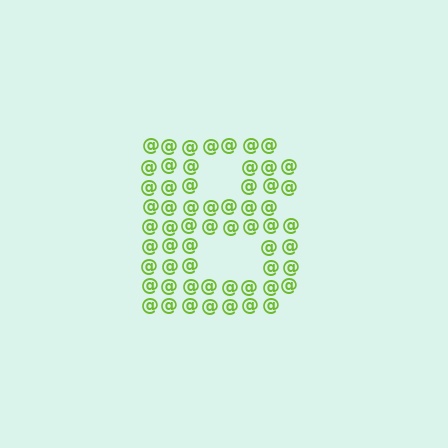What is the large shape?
The large shape is the letter B.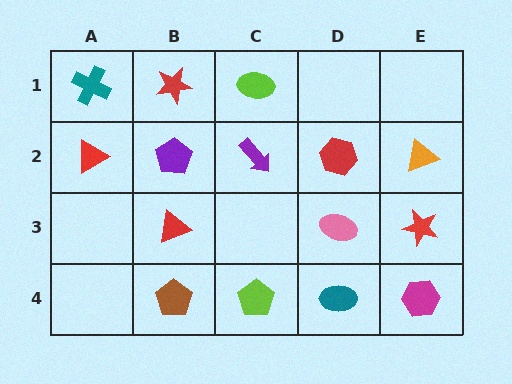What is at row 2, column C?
A purple arrow.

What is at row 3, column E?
A red star.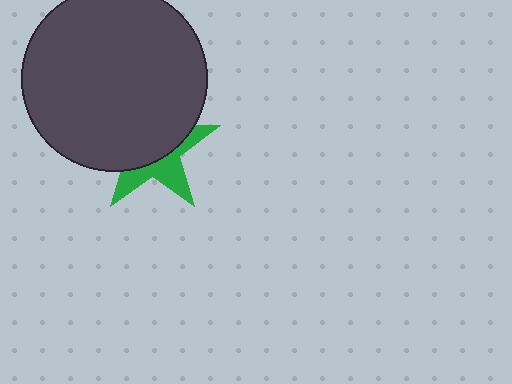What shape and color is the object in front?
The object in front is a dark gray circle.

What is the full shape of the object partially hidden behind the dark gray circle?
The partially hidden object is a green star.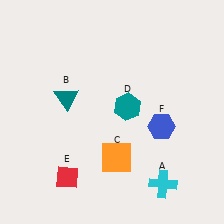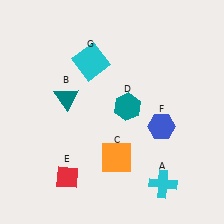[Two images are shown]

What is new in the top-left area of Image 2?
A cyan square (G) was added in the top-left area of Image 2.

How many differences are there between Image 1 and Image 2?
There is 1 difference between the two images.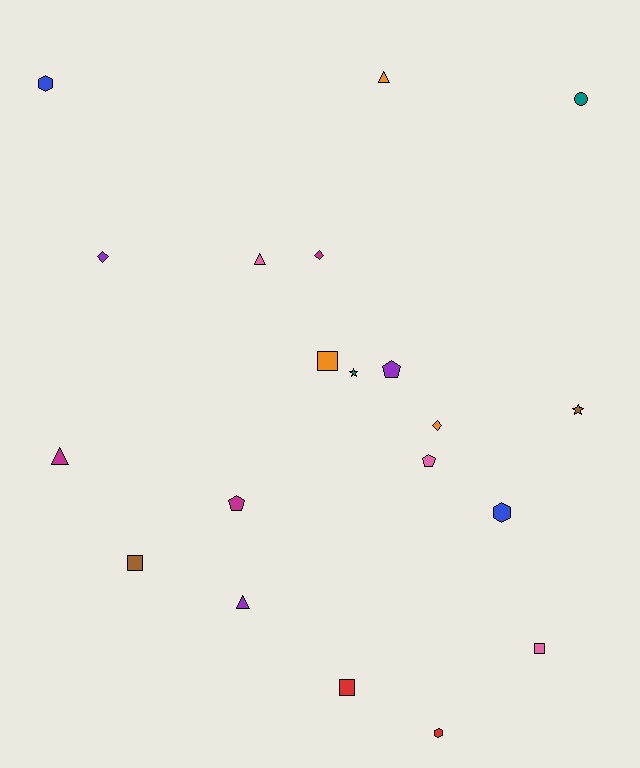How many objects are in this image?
There are 20 objects.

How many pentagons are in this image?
There are 3 pentagons.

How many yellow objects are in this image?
There are no yellow objects.